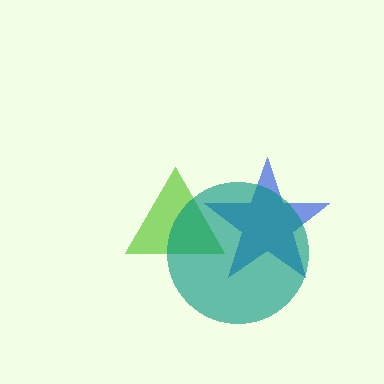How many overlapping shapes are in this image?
There are 3 overlapping shapes in the image.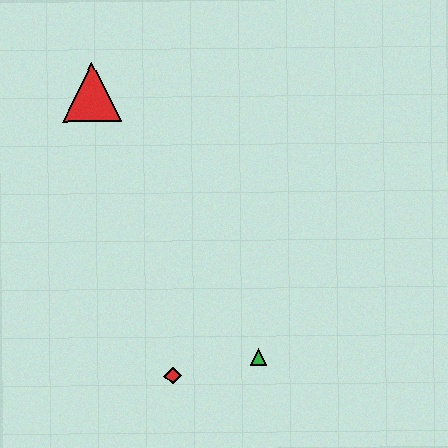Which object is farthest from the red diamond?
The red triangle is farthest from the red diamond.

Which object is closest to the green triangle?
The red diamond is closest to the green triangle.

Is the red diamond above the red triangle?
No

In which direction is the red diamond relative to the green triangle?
The red diamond is to the left of the green triangle.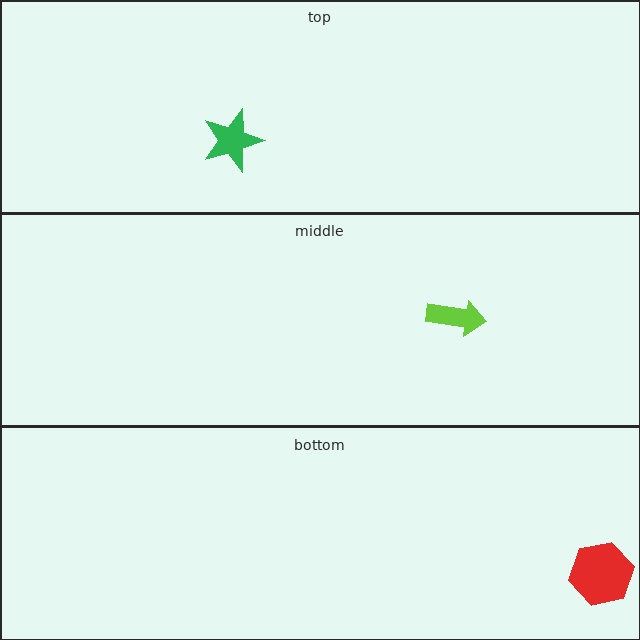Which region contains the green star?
The top region.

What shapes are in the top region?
The green star.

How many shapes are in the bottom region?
1.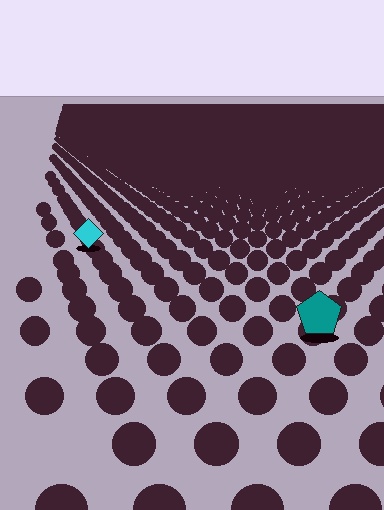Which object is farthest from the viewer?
The cyan diamond is farthest from the viewer. It appears smaller and the ground texture around it is denser.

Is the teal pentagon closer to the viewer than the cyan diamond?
Yes. The teal pentagon is closer — you can tell from the texture gradient: the ground texture is coarser near it.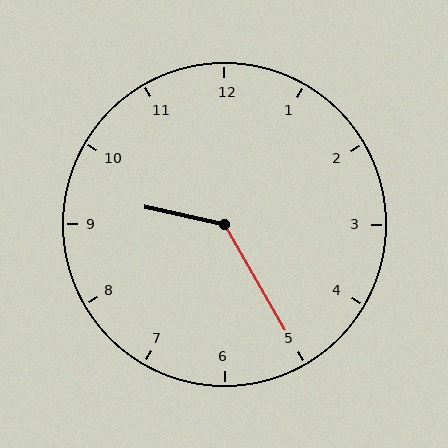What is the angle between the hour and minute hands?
Approximately 132 degrees.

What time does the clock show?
9:25.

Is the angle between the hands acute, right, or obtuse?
It is obtuse.